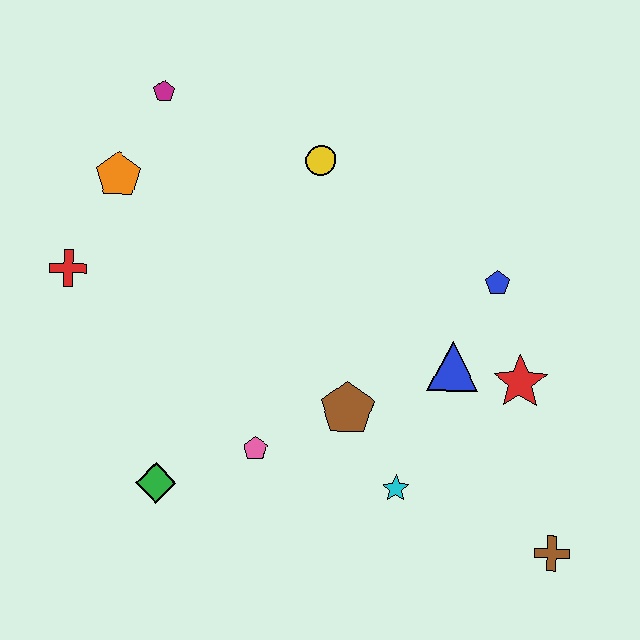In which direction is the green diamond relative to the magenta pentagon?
The green diamond is below the magenta pentagon.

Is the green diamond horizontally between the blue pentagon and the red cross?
Yes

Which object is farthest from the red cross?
The brown cross is farthest from the red cross.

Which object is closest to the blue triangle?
The red star is closest to the blue triangle.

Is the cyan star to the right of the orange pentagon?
Yes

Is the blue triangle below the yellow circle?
Yes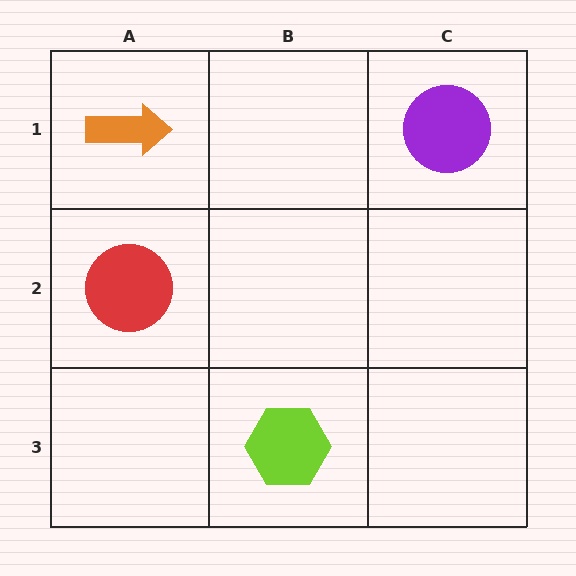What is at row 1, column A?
An orange arrow.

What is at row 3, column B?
A lime hexagon.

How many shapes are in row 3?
1 shape.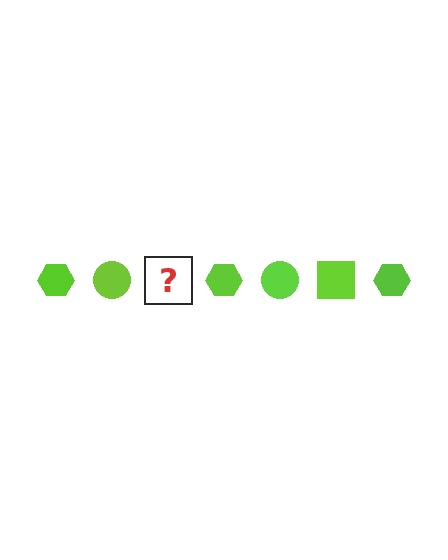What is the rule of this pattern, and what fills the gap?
The rule is that the pattern cycles through hexagon, circle, square shapes in lime. The gap should be filled with a lime square.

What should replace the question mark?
The question mark should be replaced with a lime square.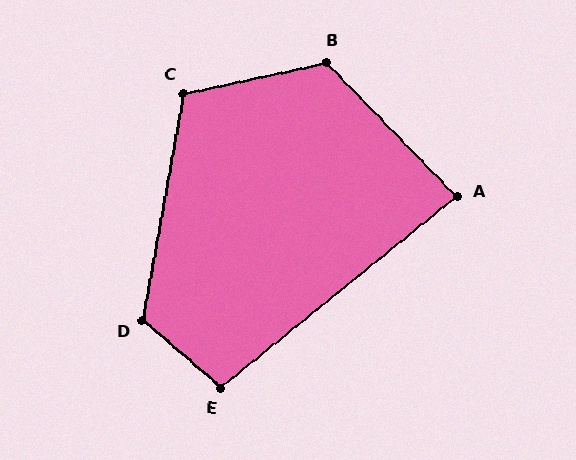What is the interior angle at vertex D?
Approximately 120 degrees (obtuse).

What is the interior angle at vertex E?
Approximately 100 degrees (obtuse).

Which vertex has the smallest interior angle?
A, at approximately 85 degrees.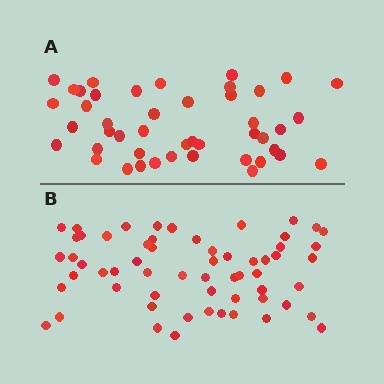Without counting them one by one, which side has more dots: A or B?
Region B (the bottom region) has more dots.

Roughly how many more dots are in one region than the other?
Region B has approximately 15 more dots than region A.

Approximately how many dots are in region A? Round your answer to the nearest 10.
About 40 dots. (The exact count is 45, which rounds to 40.)